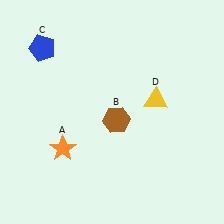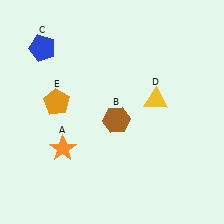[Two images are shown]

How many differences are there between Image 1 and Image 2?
There is 1 difference between the two images.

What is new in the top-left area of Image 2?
An orange pentagon (E) was added in the top-left area of Image 2.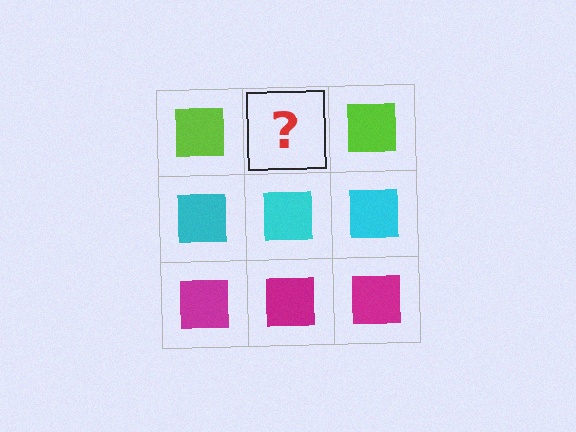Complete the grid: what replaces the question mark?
The question mark should be replaced with a lime square.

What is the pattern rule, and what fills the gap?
The rule is that each row has a consistent color. The gap should be filled with a lime square.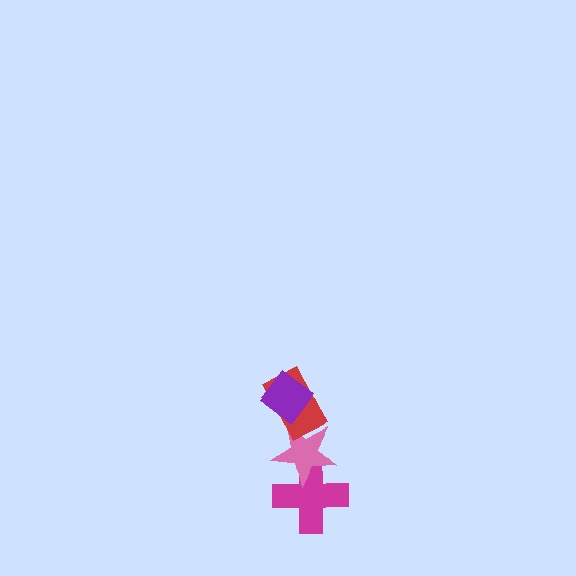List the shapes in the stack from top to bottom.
From top to bottom: the purple diamond, the red rectangle, the pink star, the magenta cross.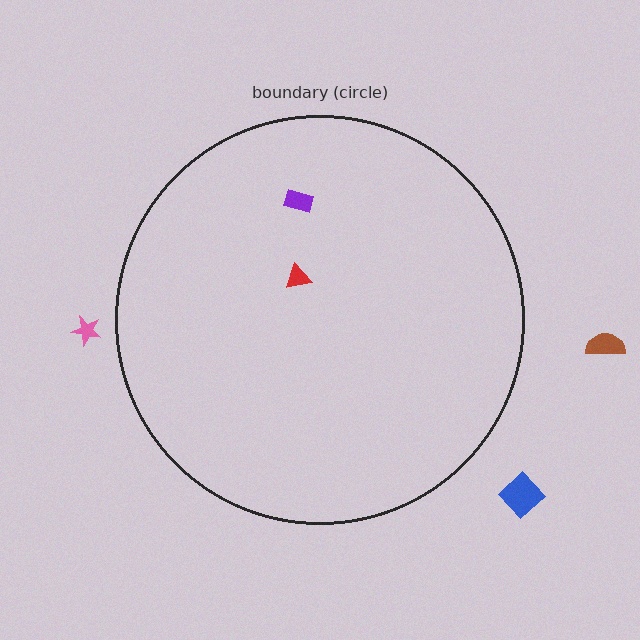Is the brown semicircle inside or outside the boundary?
Outside.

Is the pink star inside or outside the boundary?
Outside.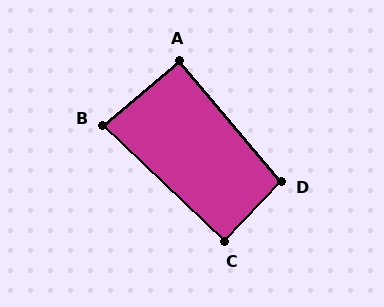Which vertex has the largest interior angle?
D, at approximately 96 degrees.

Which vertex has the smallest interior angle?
B, at approximately 84 degrees.